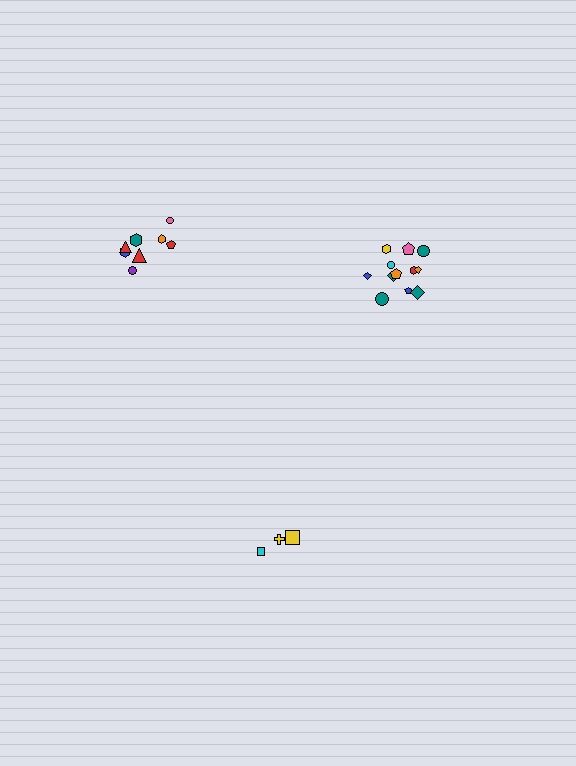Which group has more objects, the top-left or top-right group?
The top-right group.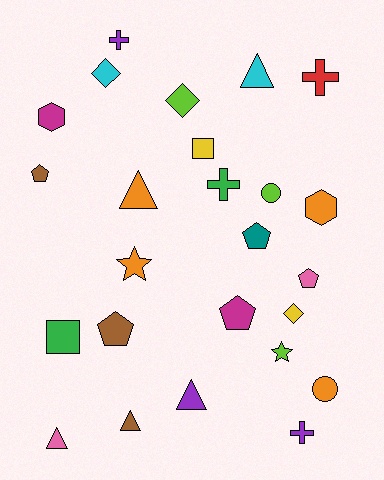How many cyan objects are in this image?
There are 2 cyan objects.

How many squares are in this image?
There are 2 squares.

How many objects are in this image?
There are 25 objects.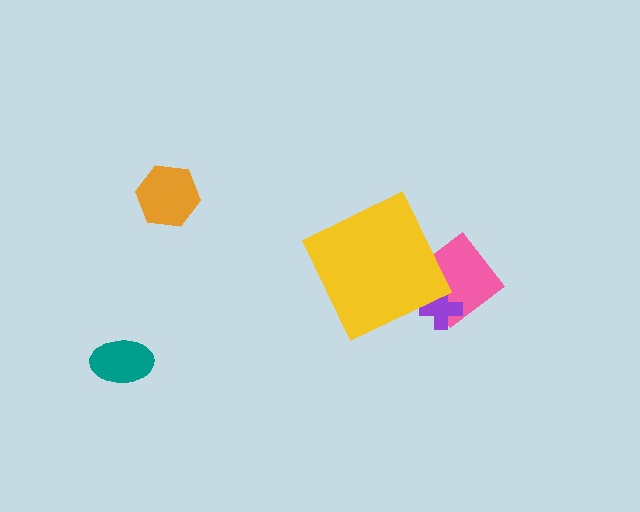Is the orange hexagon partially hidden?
No, the orange hexagon is fully visible.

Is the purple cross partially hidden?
Yes, the purple cross is partially hidden behind the yellow diamond.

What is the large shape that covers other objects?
A yellow diamond.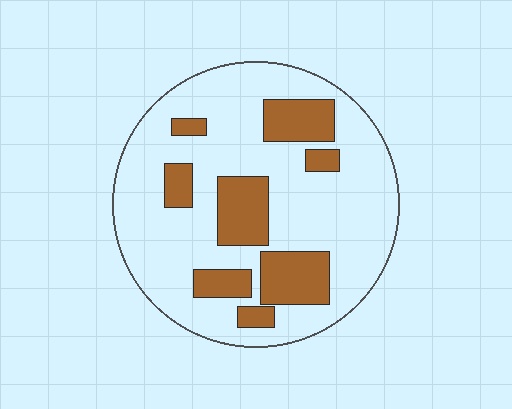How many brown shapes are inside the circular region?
8.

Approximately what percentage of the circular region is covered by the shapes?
Approximately 25%.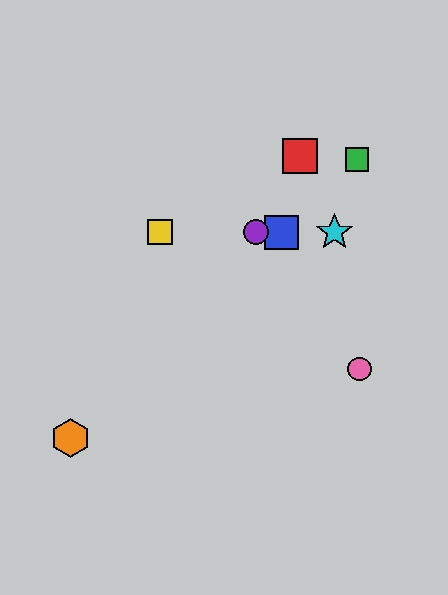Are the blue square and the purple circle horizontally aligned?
Yes, both are at y≈232.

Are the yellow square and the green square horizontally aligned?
No, the yellow square is at y≈232 and the green square is at y≈159.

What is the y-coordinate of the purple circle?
The purple circle is at y≈232.